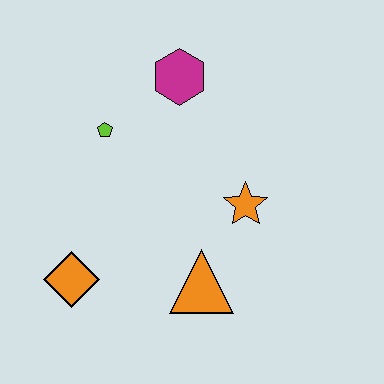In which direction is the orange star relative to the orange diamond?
The orange star is to the right of the orange diamond.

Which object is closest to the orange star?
The orange triangle is closest to the orange star.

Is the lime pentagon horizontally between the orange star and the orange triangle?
No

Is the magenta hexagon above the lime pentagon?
Yes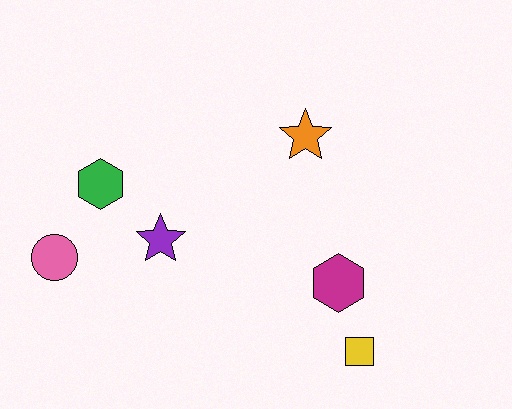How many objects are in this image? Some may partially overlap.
There are 6 objects.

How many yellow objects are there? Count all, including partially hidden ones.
There is 1 yellow object.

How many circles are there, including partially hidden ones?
There is 1 circle.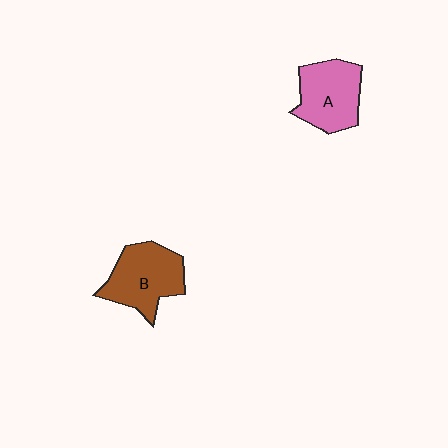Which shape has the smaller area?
Shape A (pink).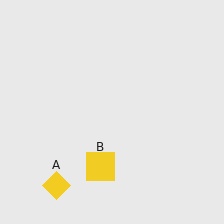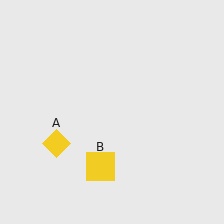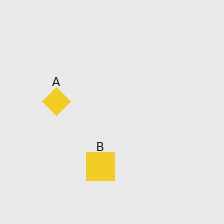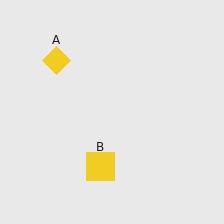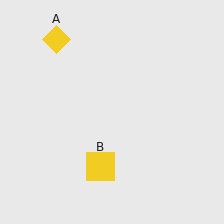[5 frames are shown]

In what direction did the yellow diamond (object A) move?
The yellow diamond (object A) moved up.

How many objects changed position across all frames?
1 object changed position: yellow diamond (object A).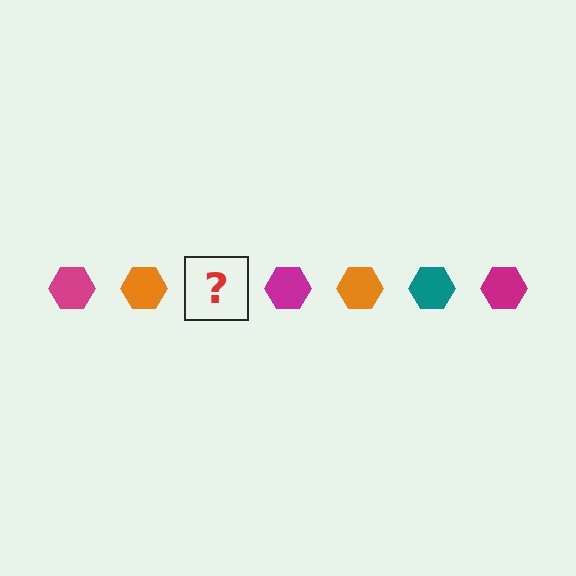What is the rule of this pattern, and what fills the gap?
The rule is that the pattern cycles through magenta, orange, teal hexagons. The gap should be filled with a teal hexagon.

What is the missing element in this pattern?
The missing element is a teal hexagon.